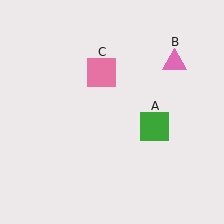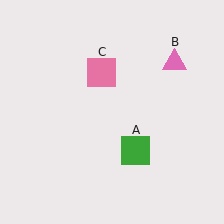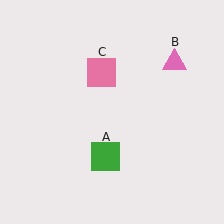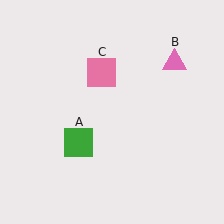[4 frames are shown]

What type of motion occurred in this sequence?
The green square (object A) rotated clockwise around the center of the scene.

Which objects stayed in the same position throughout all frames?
Pink triangle (object B) and pink square (object C) remained stationary.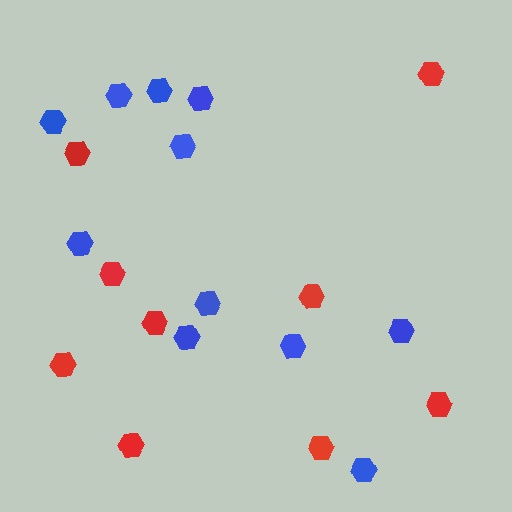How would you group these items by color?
There are 2 groups: one group of red hexagons (9) and one group of blue hexagons (11).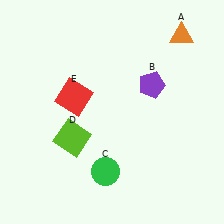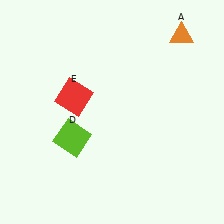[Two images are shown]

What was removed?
The green circle (C), the purple pentagon (B) were removed in Image 2.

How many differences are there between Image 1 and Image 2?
There are 2 differences between the two images.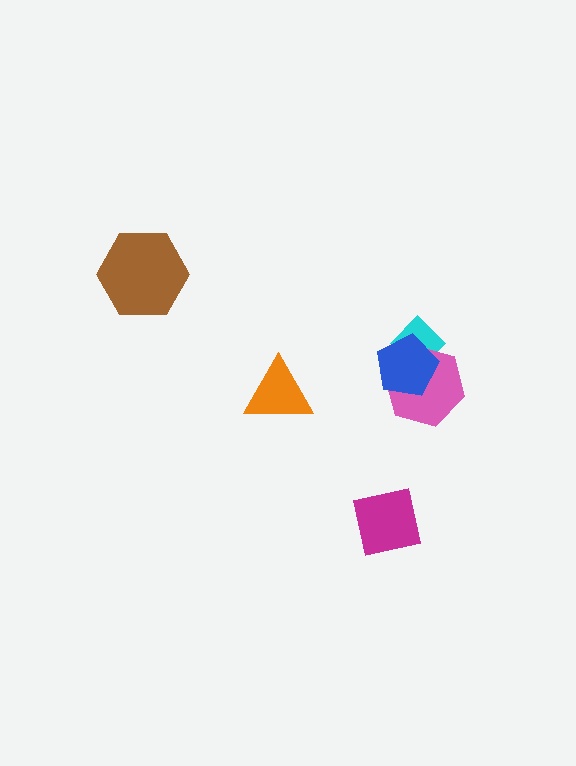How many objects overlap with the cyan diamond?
2 objects overlap with the cyan diamond.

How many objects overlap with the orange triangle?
0 objects overlap with the orange triangle.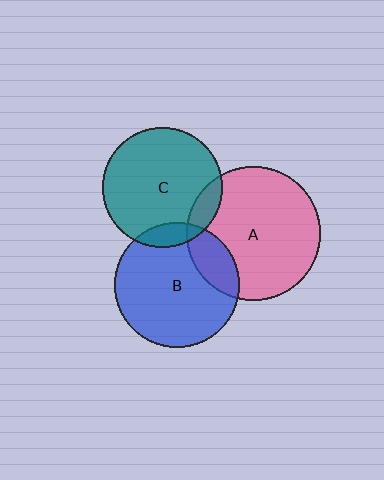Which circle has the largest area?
Circle A (pink).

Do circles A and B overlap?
Yes.